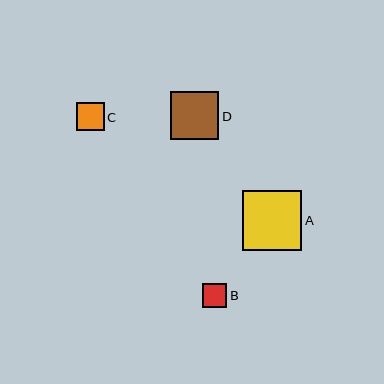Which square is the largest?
Square A is the largest with a size of approximately 60 pixels.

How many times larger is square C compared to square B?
Square C is approximately 1.1 times the size of square B.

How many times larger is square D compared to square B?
Square D is approximately 2.0 times the size of square B.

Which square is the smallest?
Square B is the smallest with a size of approximately 25 pixels.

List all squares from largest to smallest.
From largest to smallest: A, D, C, B.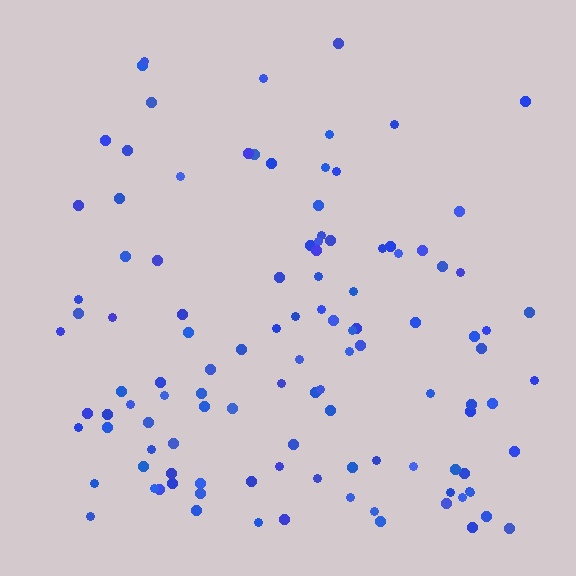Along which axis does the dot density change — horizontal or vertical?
Vertical.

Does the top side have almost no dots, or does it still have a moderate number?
Still a moderate number, just noticeably fewer than the bottom.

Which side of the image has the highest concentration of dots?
The bottom.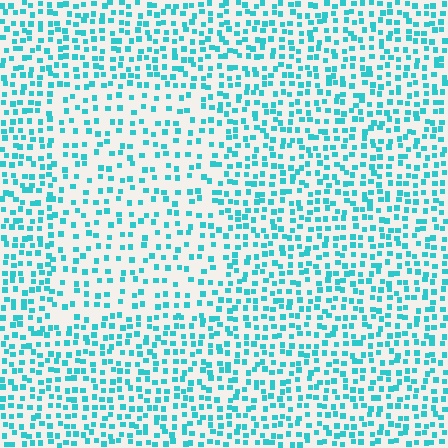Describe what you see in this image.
The image contains small cyan elements arranged at two different densities. A rectangle-shaped region is visible where the elements are less densely packed than the surrounding area.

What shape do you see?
I see a rectangle.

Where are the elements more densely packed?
The elements are more densely packed outside the rectangle boundary.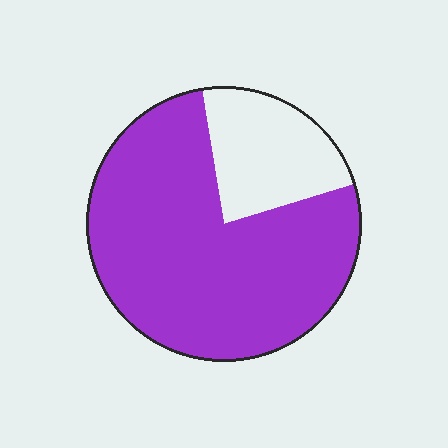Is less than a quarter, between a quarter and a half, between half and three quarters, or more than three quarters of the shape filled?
More than three quarters.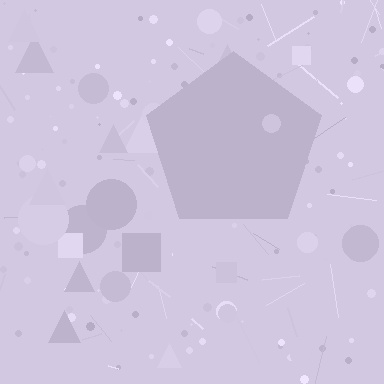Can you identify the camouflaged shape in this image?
The camouflaged shape is a pentagon.